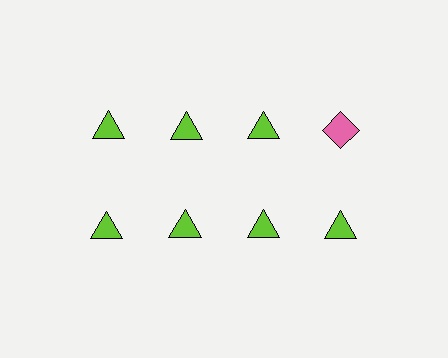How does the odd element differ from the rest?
It differs in both color (pink instead of lime) and shape (diamond instead of triangle).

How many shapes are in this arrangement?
There are 8 shapes arranged in a grid pattern.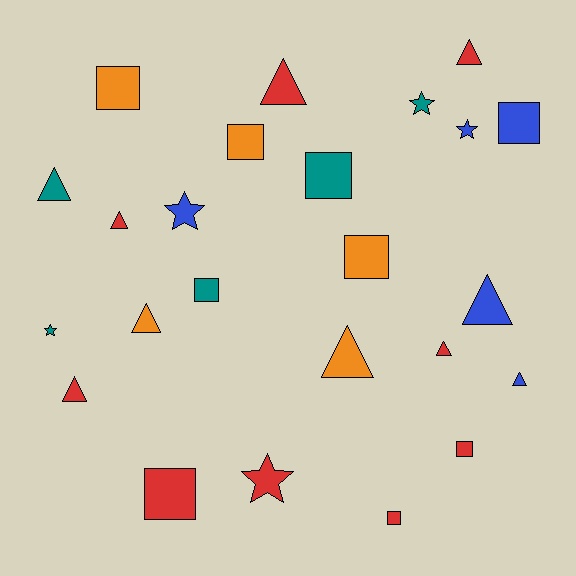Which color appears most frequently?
Red, with 9 objects.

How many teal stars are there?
There are 2 teal stars.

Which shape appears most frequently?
Triangle, with 10 objects.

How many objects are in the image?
There are 24 objects.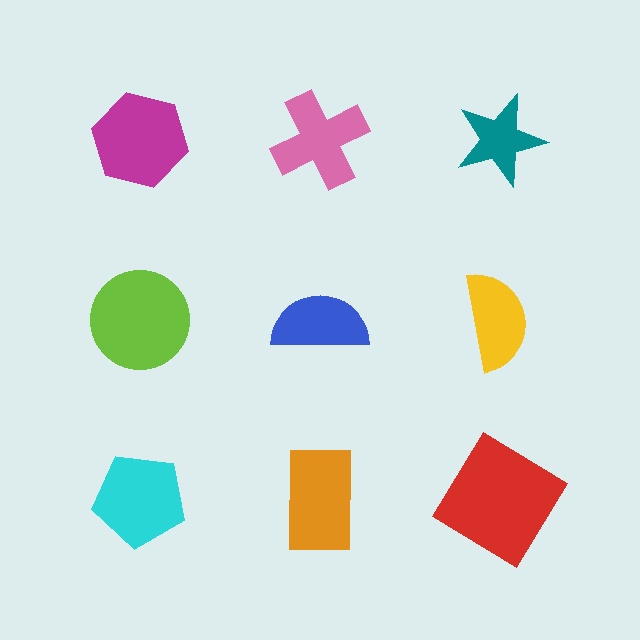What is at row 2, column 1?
A lime circle.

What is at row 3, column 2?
An orange rectangle.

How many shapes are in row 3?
3 shapes.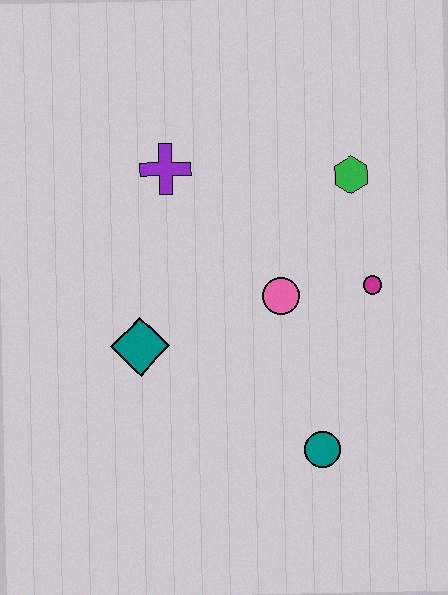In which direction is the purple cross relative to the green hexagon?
The purple cross is to the left of the green hexagon.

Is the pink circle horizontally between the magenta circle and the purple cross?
Yes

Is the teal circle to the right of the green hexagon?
No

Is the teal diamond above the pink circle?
No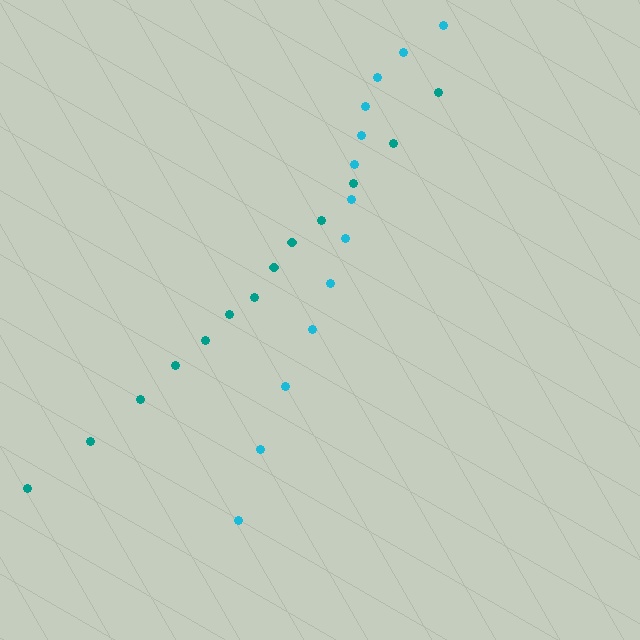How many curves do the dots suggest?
There are 2 distinct paths.